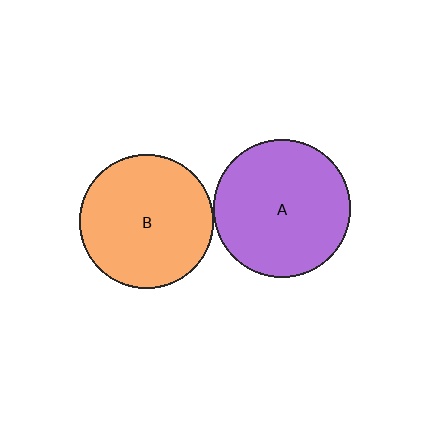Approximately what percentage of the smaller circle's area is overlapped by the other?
Approximately 5%.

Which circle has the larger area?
Circle A (purple).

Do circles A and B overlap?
Yes.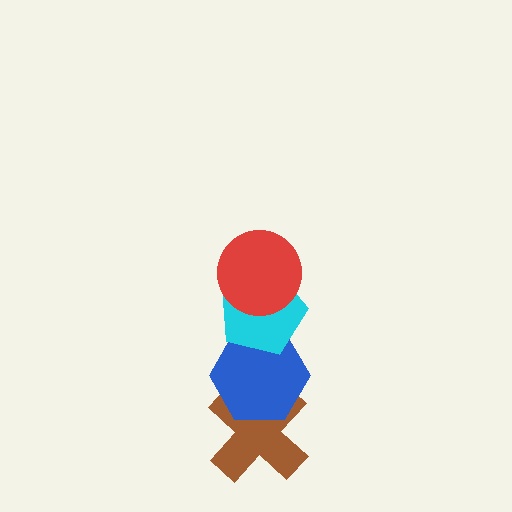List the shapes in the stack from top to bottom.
From top to bottom: the red circle, the cyan pentagon, the blue hexagon, the brown cross.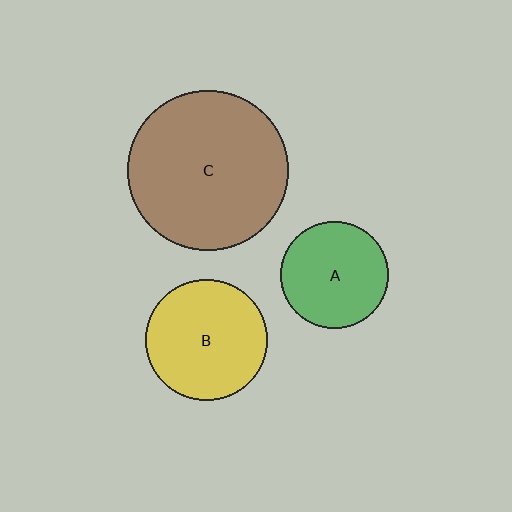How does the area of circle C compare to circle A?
Approximately 2.2 times.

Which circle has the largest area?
Circle C (brown).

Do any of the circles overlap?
No, none of the circles overlap.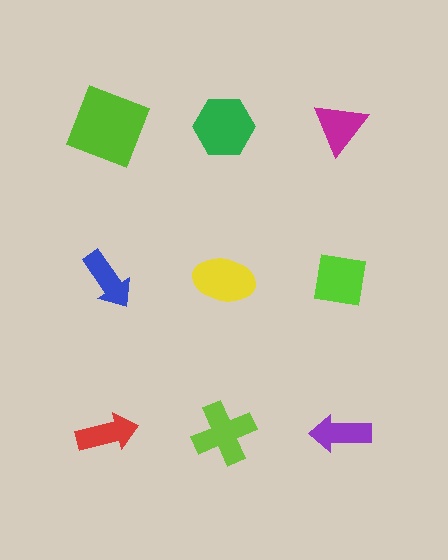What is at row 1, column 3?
A magenta triangle.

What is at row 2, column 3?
A lime square.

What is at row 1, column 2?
A green hexagon.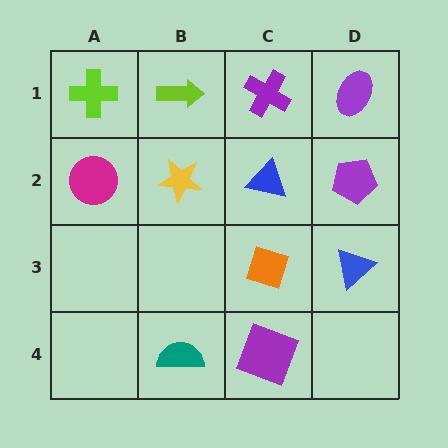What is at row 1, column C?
A purple cross.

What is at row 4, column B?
A teal semicircle.